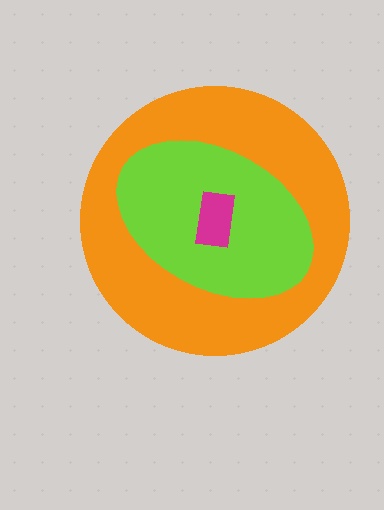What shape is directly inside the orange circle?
The lime ellipse.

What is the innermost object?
The magenta rectangle.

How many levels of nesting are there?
3.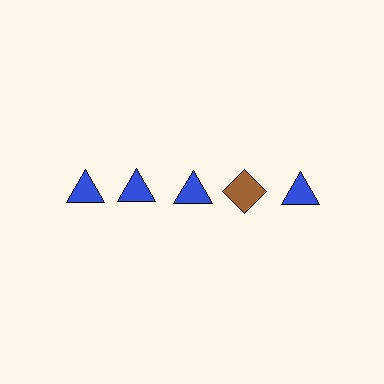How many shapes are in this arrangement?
There are 5 shapes arranged in a grid pattern.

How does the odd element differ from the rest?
It differs in both color (brown instead of blue) and shape (diamond instead of triangle).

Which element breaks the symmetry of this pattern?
The brown diamond in the top row, second from right column breaks the symmetry. All other shapes are blue triangles.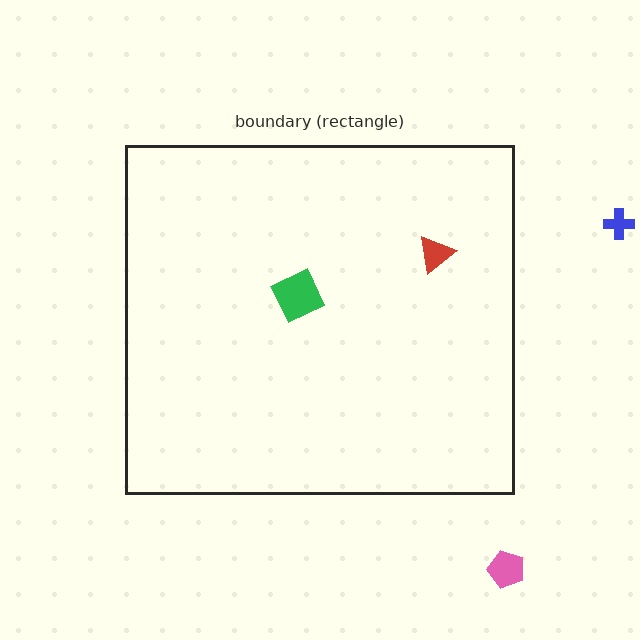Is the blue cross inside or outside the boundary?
Outside.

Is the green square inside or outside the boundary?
Inside.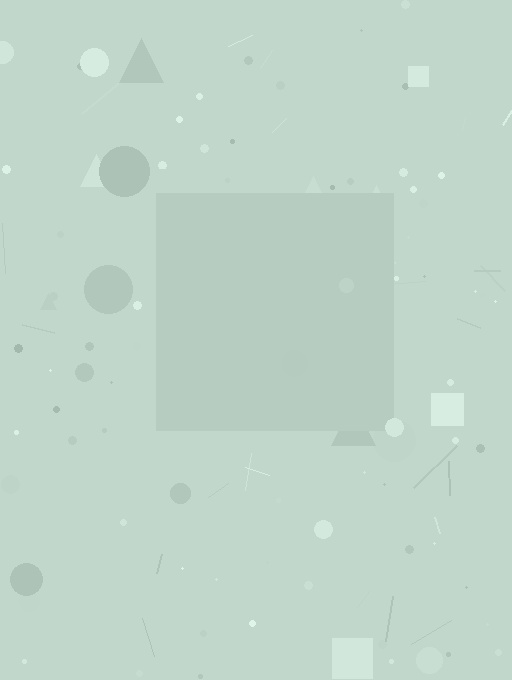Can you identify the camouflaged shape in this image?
The camouflaged shape is a square.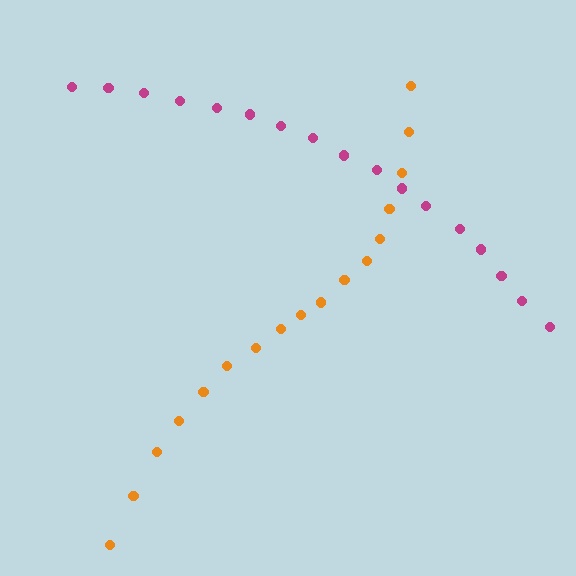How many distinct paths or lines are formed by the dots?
There are 2 distinct paths.